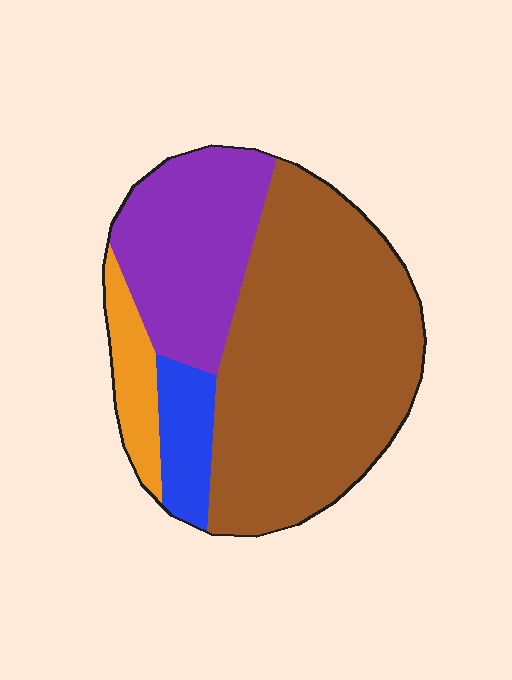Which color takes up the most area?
Brown, at roughly 60%.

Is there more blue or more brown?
Brown.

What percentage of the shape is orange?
Orange covers roughly 10% of the shape.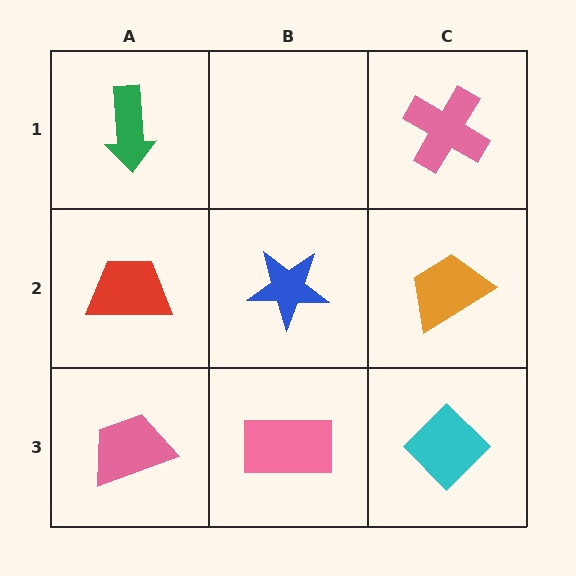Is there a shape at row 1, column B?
No, that cell is empty.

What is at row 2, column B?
A blue star.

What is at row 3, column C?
A cyan diamond.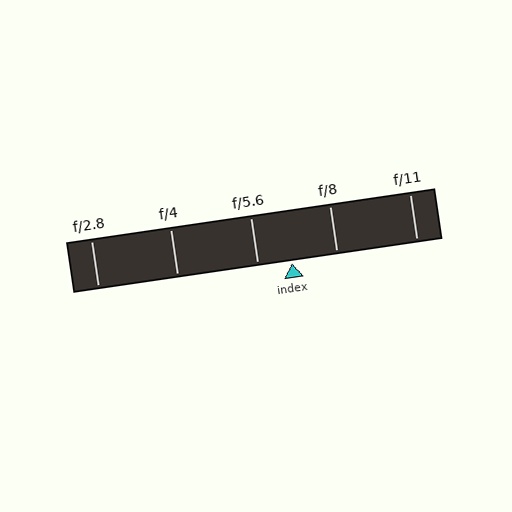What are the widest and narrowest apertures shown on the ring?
The widest aperture shown is f/2.8 and the narrowest is f/11.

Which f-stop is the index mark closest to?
The index mark is closest to f/5.6.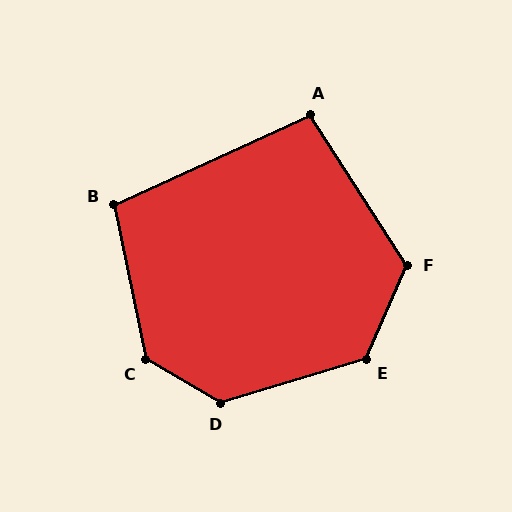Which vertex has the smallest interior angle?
A, at approximately 98 degrees.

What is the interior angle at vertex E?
Approximately 130 degrees (obtuse).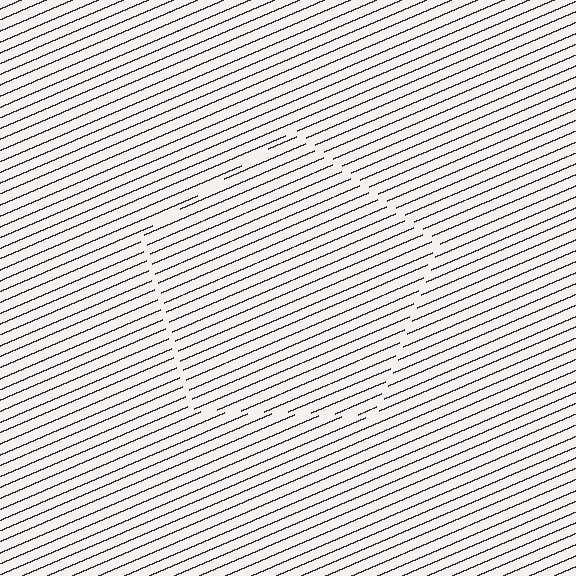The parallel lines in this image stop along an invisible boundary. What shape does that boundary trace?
An illusory pentagon. The interior of the shape contains the same grating, shifted by half a period — the contour is defined by the phase discontinuity where line-ends from the inner and outer gratings abut.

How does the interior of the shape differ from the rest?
The interior of the shape contains the same grating, shifted by half a period — the contour is defined by the phase discontinuity where line-ends from the inner and outer gratings abut.